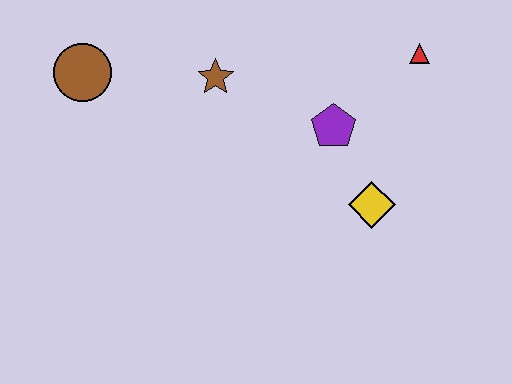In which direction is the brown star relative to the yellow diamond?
The brown star is to the left of the yellow diamond.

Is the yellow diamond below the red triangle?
Yes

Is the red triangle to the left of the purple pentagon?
No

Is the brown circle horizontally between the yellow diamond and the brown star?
No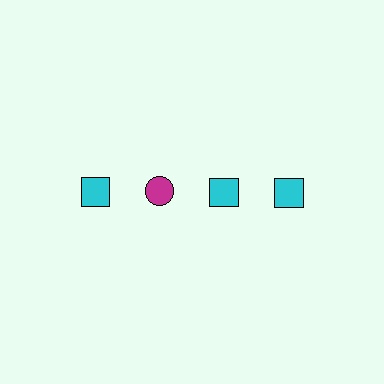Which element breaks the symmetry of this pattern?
The magenta circle in the top row, second from left column breaks the symmetry. All other shapes are cyan squares.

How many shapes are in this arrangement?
There are 4 shapes arranged in a grid pattern.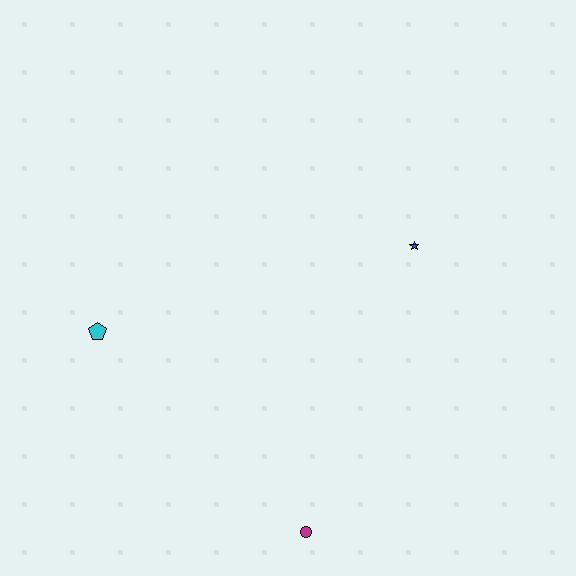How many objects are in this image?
There are 3 objects.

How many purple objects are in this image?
There are no purple objects.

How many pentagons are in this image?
There is 1 pentagon.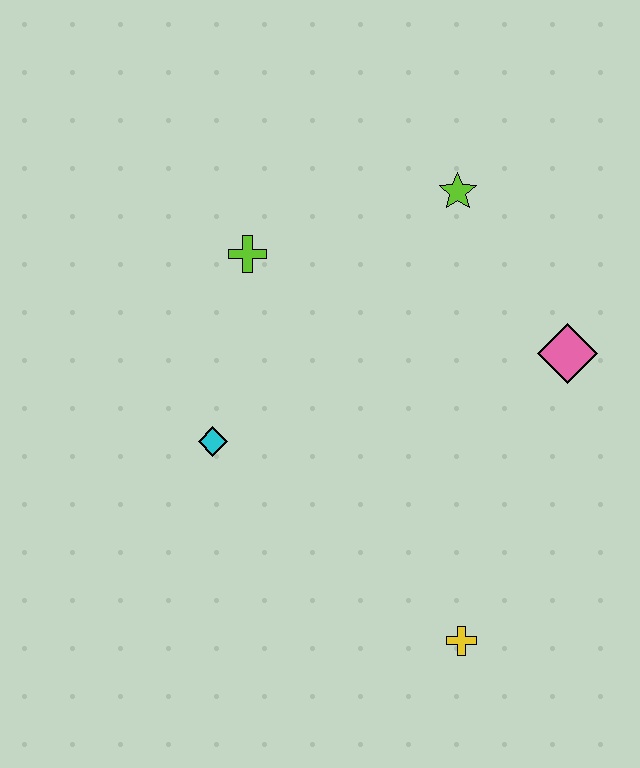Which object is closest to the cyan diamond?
The lime cross is closest to the cyan diamond.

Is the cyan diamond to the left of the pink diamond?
Yes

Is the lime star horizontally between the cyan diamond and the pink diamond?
Yes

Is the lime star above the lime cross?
Yes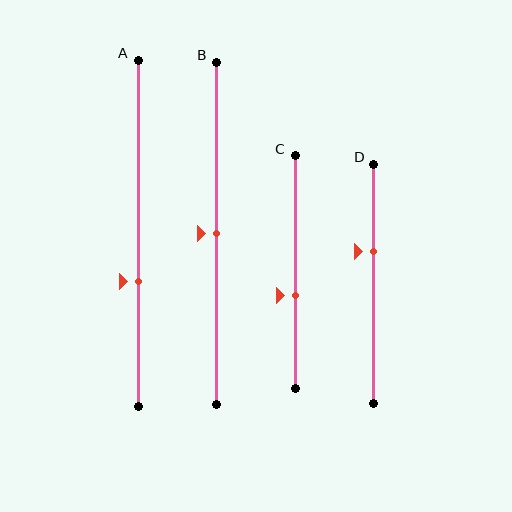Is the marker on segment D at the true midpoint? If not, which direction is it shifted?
No, the marker on segment D is shifted upward by about 14% of the segment length.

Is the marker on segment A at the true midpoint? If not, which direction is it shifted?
No, the marker on segment A is shifted downward by about 14% of the segment length.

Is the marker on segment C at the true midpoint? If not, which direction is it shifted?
No, the marker on segment C is shifted downward by about 10% of the segment length.